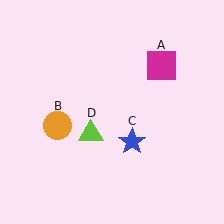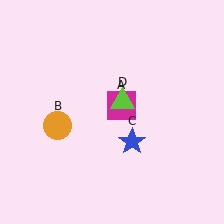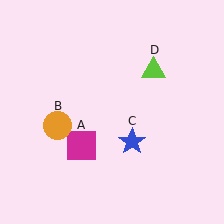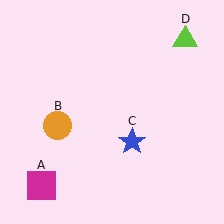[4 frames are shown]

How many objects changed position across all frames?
2 objects changed position: magenta square (object A), lime triangle (object D).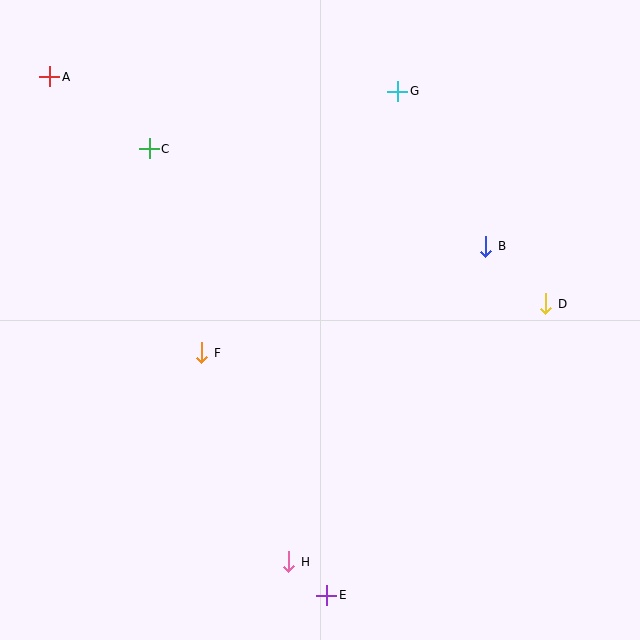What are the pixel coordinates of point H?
Point H is at (289, 562).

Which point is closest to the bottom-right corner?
Point E is closest to the bottom-right corner.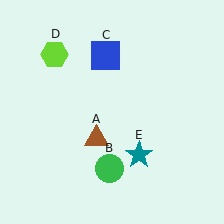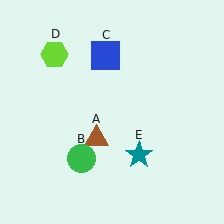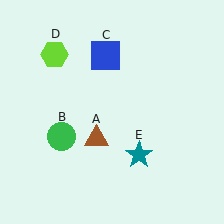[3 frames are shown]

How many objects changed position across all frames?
1 object changed position: green circle (object B).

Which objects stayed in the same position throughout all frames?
Brown triangle (object A) and blue square (object C) and lime hexagon (object D) and teal star (object E) remained stationary.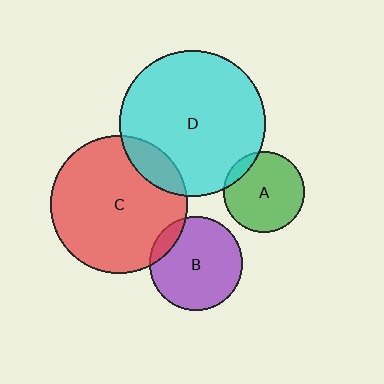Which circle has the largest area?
Circle D (cyan).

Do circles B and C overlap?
Yes.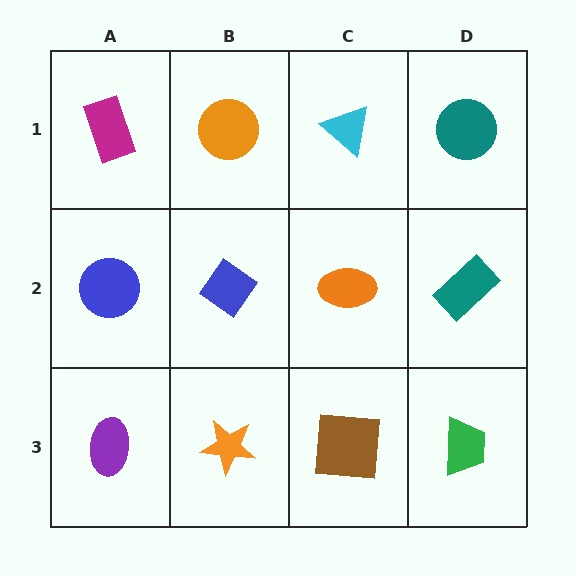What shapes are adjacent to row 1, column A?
A blue circle (row 2, column A), an orange circle (row 1, column B).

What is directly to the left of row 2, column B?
A blue circle.